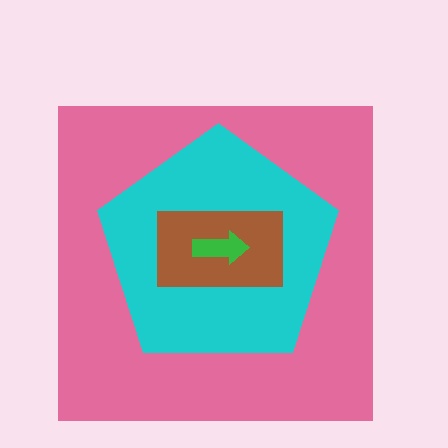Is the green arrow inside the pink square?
Yes.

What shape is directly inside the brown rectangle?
The green arrow.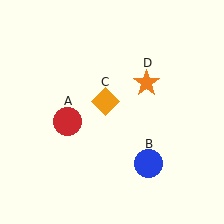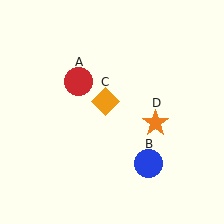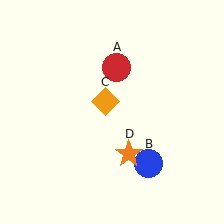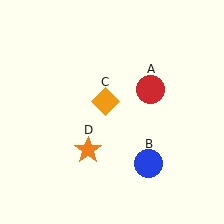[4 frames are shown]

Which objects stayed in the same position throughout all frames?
Blue circle (object B) and orange diamond (object C) remained stationary.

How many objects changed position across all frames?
2 objects changed position: red circle (object A), orange star (object D).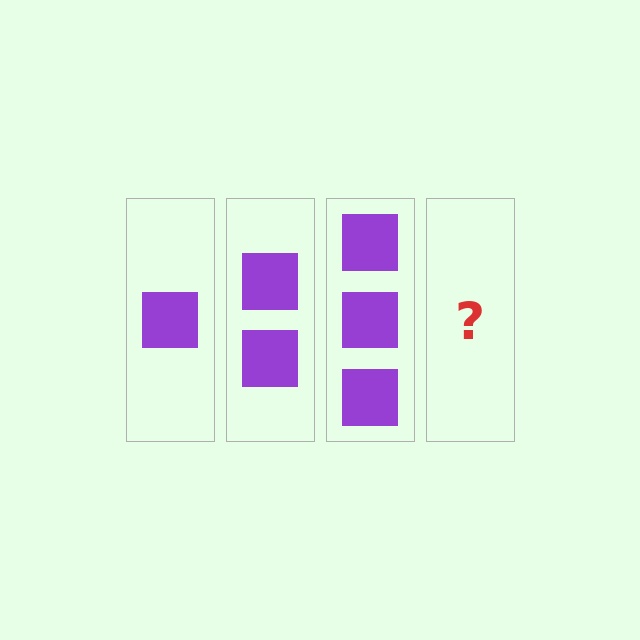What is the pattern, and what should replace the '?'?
The pattern is that each step adds one more square. The '?' should be 4 squares.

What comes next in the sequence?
The next element should be 4 squares.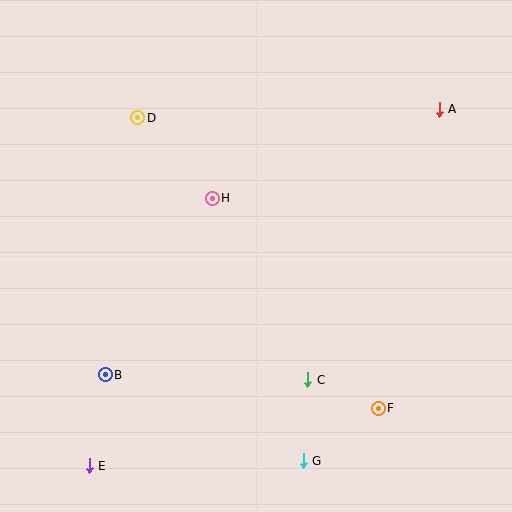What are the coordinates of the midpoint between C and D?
The midpoint between C and D is at (223, 249).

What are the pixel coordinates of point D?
Point D is at (138, 118).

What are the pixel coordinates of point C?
Point C is at (308, 380).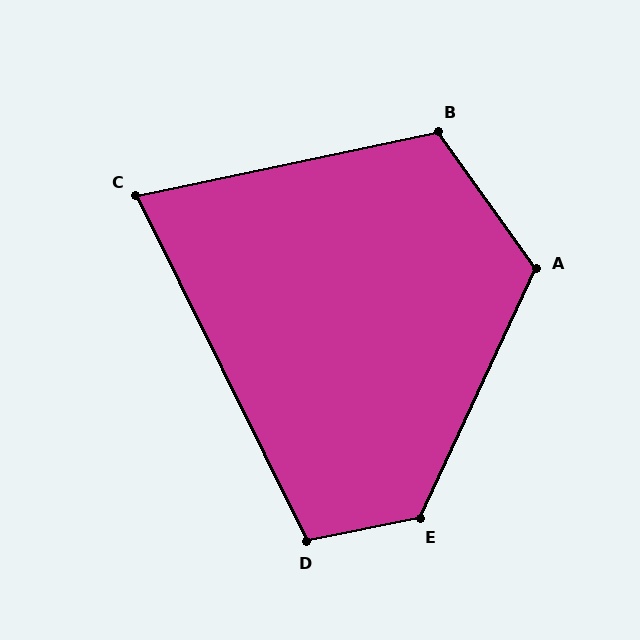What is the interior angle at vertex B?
Approximately 114 degrees (obtuse).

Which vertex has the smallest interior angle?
C, at approximately 76 degrees.